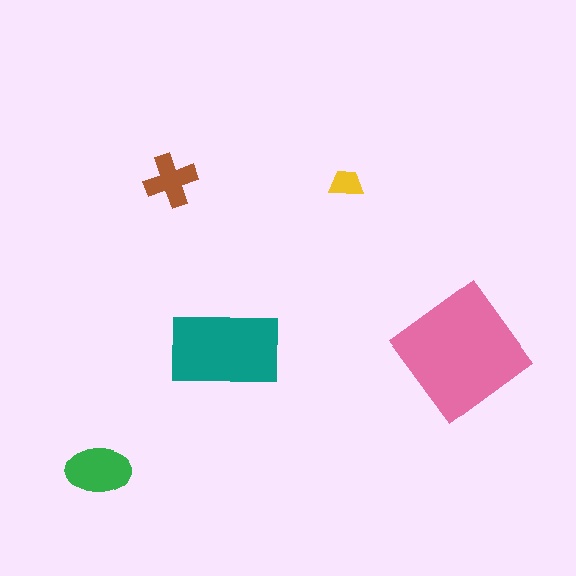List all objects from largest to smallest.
The pink diamond, the teal rectangle, the green ellipse, the brown cross, the yellow trapezoid.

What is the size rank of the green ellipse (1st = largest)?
3rd.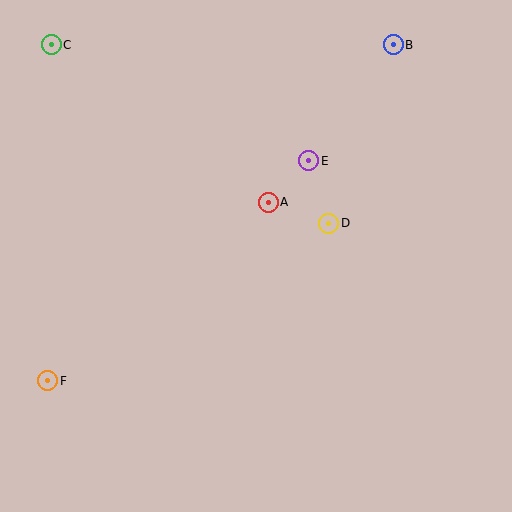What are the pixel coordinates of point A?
Point A is at (268, 202).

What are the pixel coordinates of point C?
Point C is at (51, 45).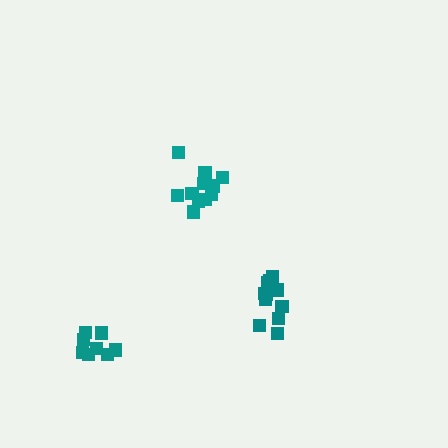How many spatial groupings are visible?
There are 3 spatial groupings.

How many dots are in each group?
Group 1: 12 dots, Group 2: 8 dots, Group 3: 12 dots (32 total).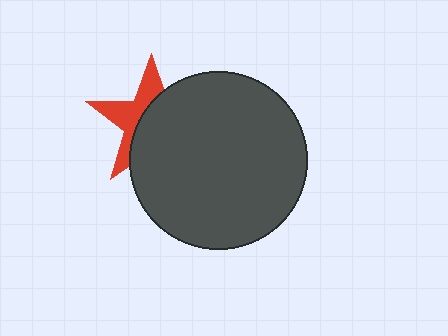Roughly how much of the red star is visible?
A small part of it is visible (roughly 41%).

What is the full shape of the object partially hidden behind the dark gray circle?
The partially hidden object is a red star.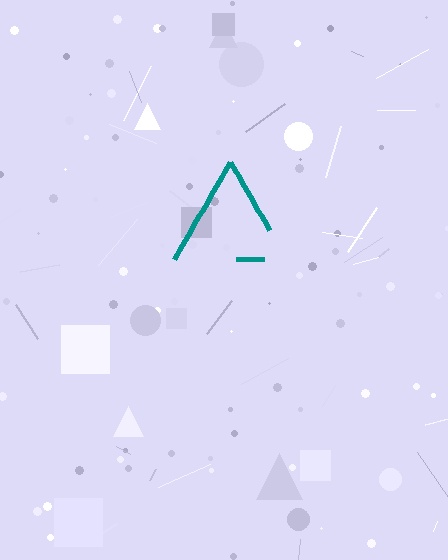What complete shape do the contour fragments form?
The contour fragments form a triangle.